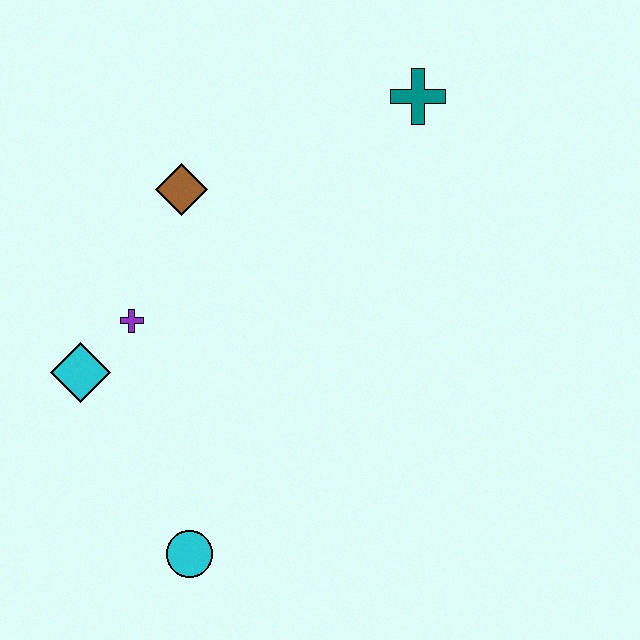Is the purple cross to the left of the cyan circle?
Yes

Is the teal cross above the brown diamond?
Yes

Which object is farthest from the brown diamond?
The cyan circle is farthest from the brown diamond.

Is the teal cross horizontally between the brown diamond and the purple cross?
No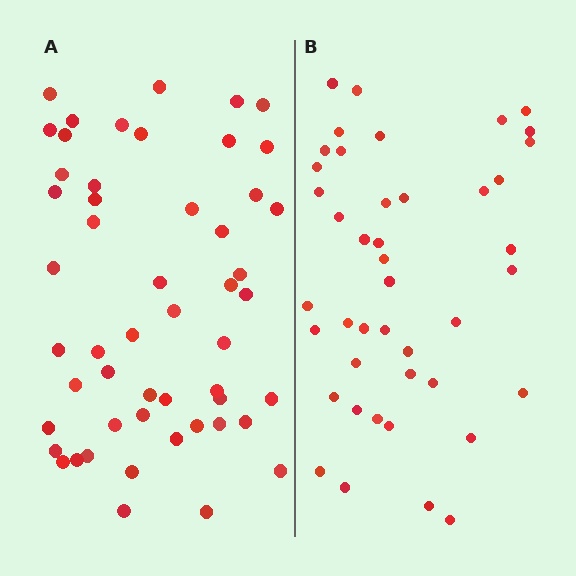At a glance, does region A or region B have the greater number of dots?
Region A (the left region) has more dots.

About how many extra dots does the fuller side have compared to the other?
Region A has roughly 8 or so more dots than region B.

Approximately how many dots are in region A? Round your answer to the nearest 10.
About 50 dots. (The exact count is 52, which rounds to 50.)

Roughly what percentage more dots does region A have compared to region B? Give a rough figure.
About 20% more.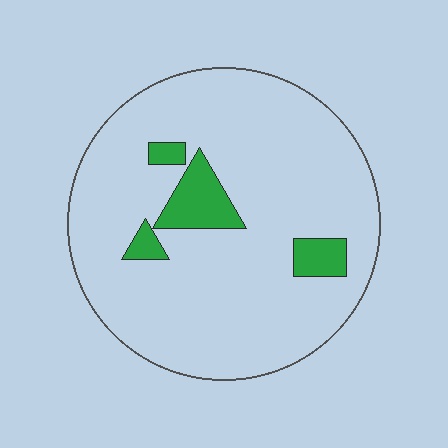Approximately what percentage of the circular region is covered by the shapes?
Approximately 10%.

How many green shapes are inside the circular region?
4.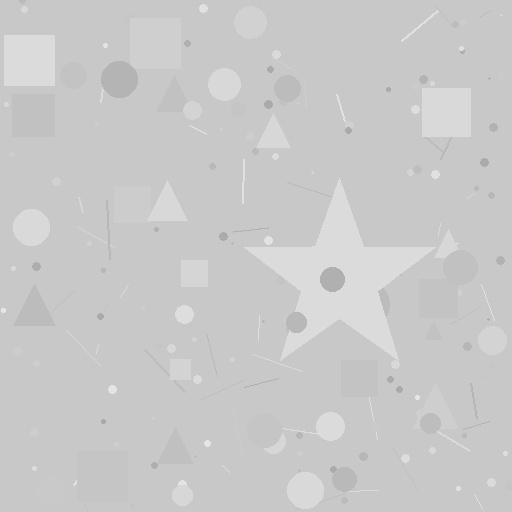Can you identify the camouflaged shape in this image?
The camouflaged shape is a star.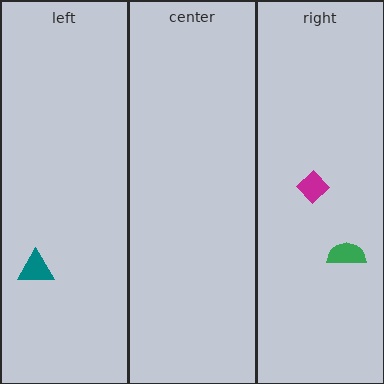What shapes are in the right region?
The green semicircle, the magenta diamond.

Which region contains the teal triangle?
The left region.